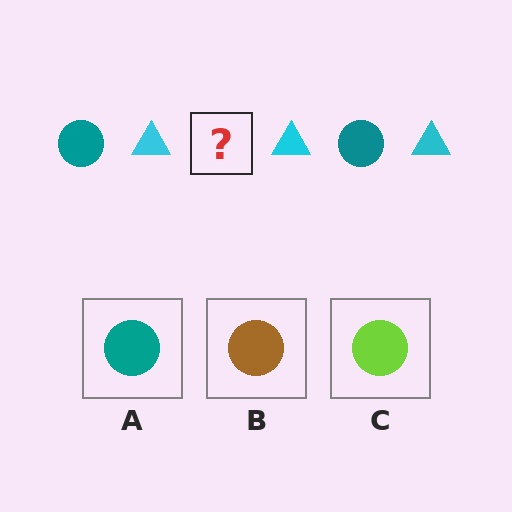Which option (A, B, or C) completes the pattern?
A.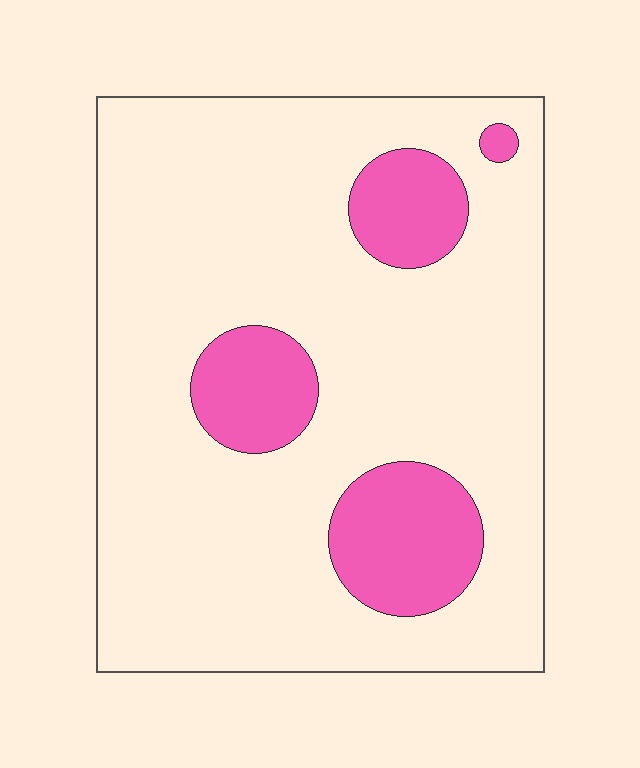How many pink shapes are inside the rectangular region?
4.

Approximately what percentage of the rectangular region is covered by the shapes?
Approximately 15%.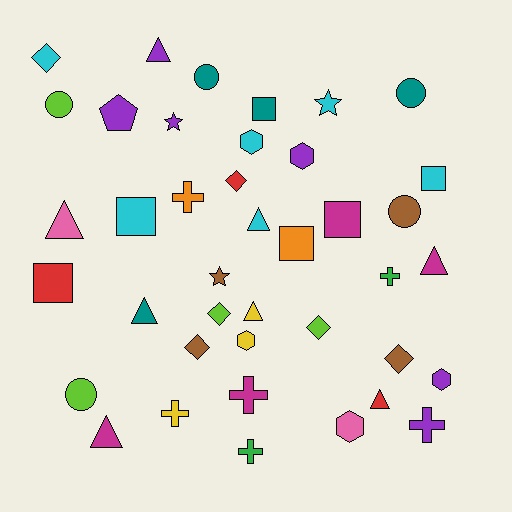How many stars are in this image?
There are 3 stars.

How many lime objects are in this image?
There are 4 lime objects.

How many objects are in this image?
There are 40 objects.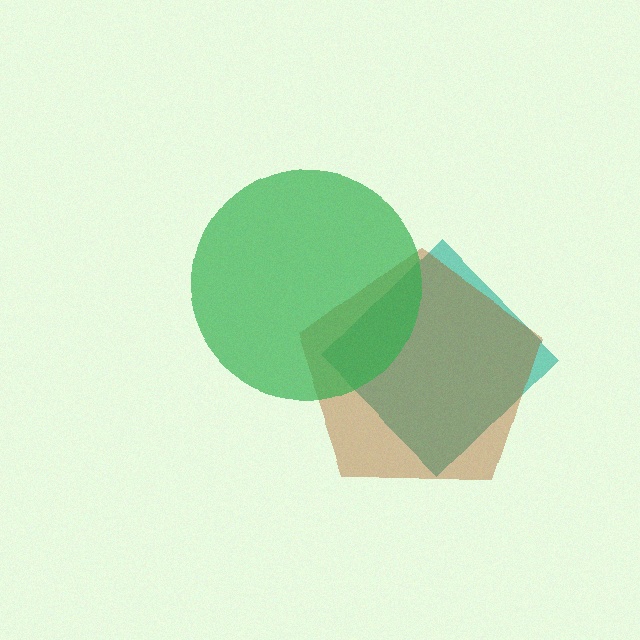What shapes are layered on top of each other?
The layered shapes are: a teal diamond, a brown pentagon, a green circle.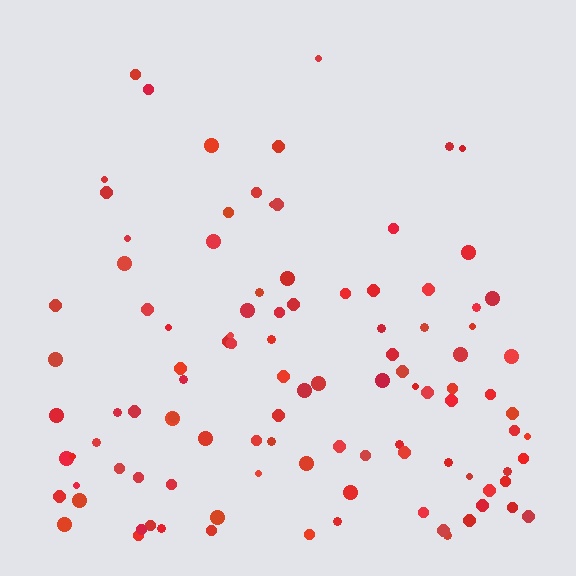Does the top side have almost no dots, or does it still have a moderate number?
Still a moderate number, just noticeably fewer than the bottom.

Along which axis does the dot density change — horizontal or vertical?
Vertical.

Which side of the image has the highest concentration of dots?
The bottom.